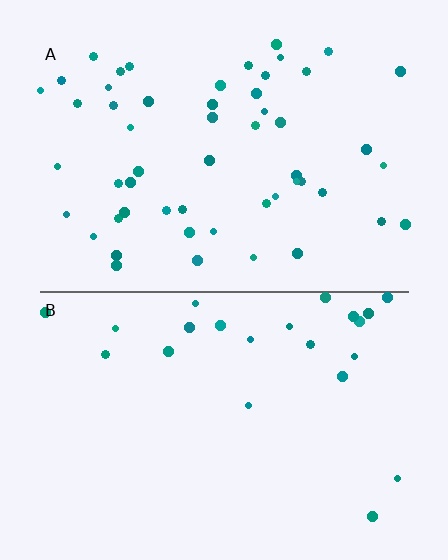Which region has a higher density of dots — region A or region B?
A (the top).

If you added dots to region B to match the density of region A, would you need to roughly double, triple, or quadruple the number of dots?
Approximately double.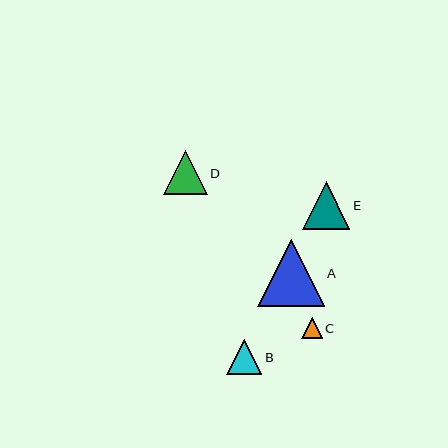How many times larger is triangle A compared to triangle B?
Triangle A is approximately 1.9 times the size of triangle B.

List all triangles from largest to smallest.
From largest to smallest: A, E, D, B, C.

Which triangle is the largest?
Triangle A is the largest with a size of approximately 66 pixels.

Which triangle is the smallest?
Triangle C is the smallest with a size of approximately 21 pixels.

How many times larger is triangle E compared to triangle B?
Triangle E is approximately 1.4 times the size of triangle B.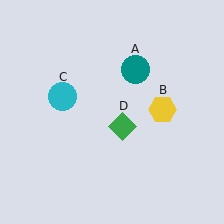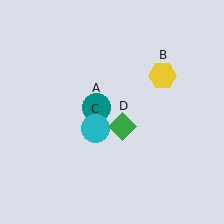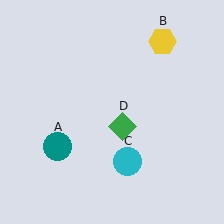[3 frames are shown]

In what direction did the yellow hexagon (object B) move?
The yellow hexagon (object B) moved up.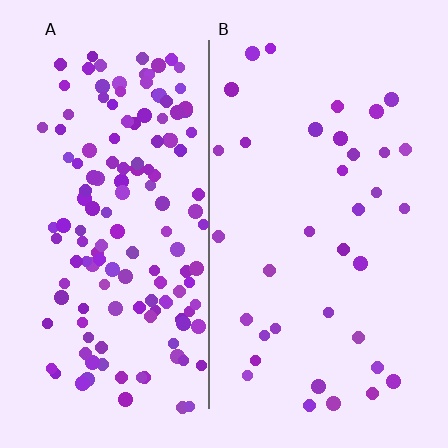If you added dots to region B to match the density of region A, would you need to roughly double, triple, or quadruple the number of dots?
Approximately quadruple.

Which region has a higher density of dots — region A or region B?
A (the left).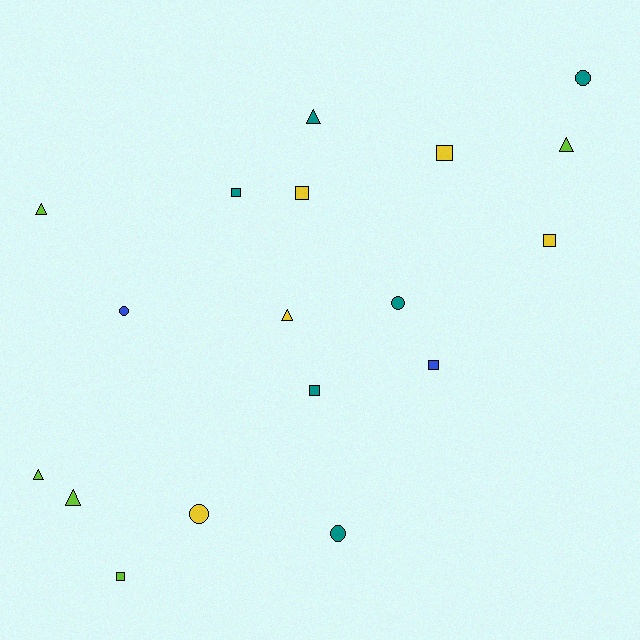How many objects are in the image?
There are 18 objects.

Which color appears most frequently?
Teal, with 6 objects.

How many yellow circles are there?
There is 1 yellow circle.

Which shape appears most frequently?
Square, with 7 objects.